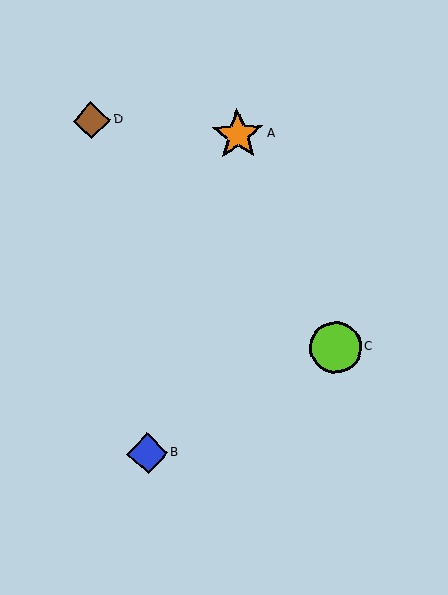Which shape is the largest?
The orange star (labeled A) is the largest.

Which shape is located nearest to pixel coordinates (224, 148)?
The orange star (labeled A) at (238, 135) is nearest to that location.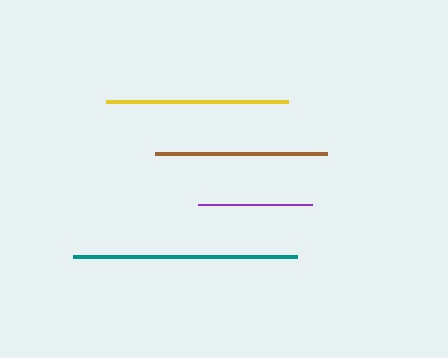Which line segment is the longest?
The teal line is the longest at approximately 224 pixels.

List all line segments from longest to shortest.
From longest to shortest: teal, yellow, brown, purple.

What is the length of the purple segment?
The purple segment is approximately 114 pixels long.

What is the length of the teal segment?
The teal segment is approximately 224 pixels long.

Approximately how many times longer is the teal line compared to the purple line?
The teal line is approximately 2.0 times the length of the purple line.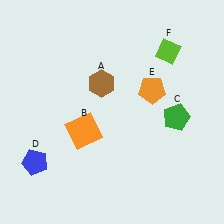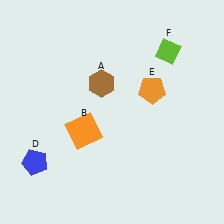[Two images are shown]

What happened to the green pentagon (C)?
The green pentagon (C) was removed in Image 2. It was in the bottom-right area of Image 1.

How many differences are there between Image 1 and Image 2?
There is 1 difference between the two images.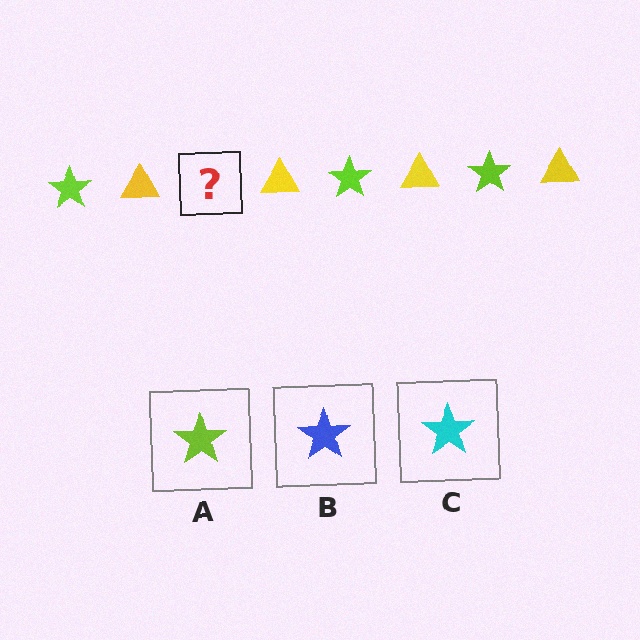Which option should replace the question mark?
Option A.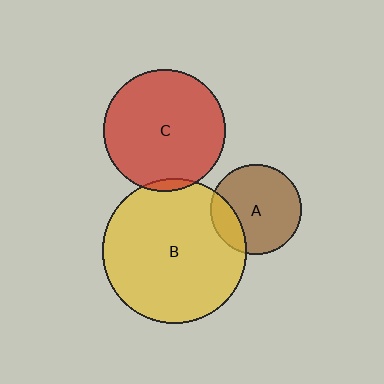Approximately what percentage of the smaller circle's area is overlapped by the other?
Approximately 5%.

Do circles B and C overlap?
Yes.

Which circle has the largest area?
Circle B (yellow).